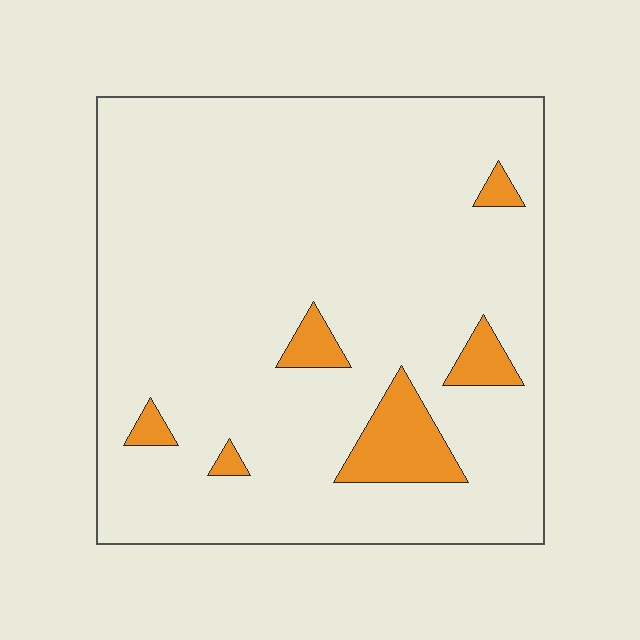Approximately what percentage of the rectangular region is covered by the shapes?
Approximately 10%.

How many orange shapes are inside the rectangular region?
6.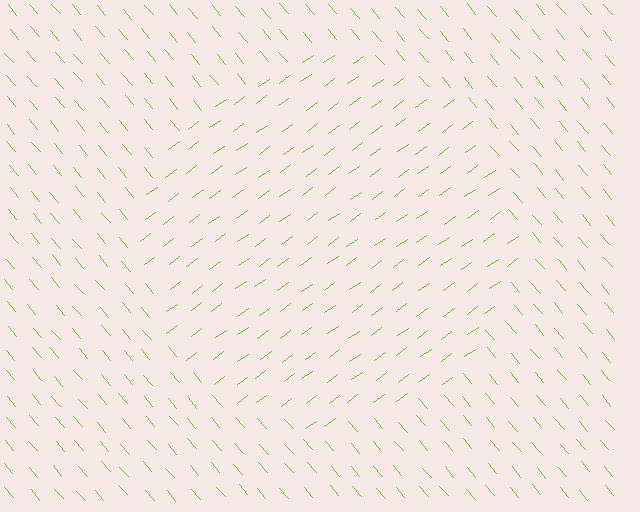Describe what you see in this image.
The image is filled with small lime line segments. A circle region in the image has lines oriented differently from the surrounding lines, creating a visible texture boundary.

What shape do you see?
I see a circle.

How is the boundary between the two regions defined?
The boundary is defined purely by a change in line orientation (approximately 86 degrees difference). All lines are the same color and thickness.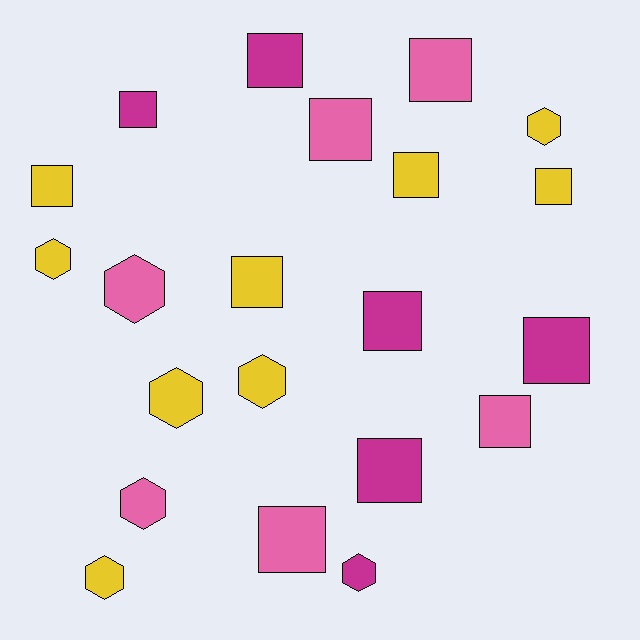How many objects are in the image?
There are 21 objects.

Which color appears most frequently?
Yellow, with 9 objects.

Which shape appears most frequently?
Square, with 13 objects.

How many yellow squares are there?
There are 4 yellow squares.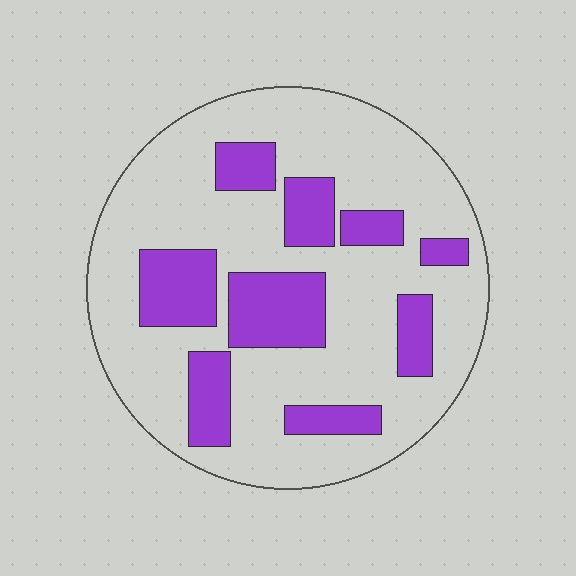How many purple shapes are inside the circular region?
9.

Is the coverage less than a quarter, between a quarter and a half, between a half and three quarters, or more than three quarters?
Between a quarter and a half.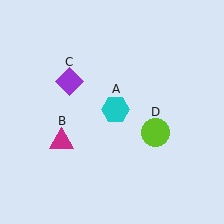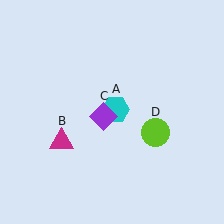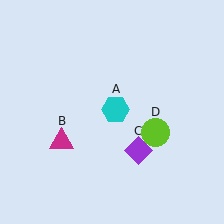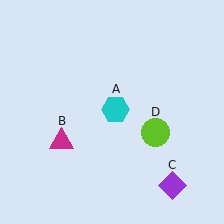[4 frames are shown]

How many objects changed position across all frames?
1 object changed position: purple diamond (object C).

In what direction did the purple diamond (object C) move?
The purple diamond (object C) moved down and to the right.